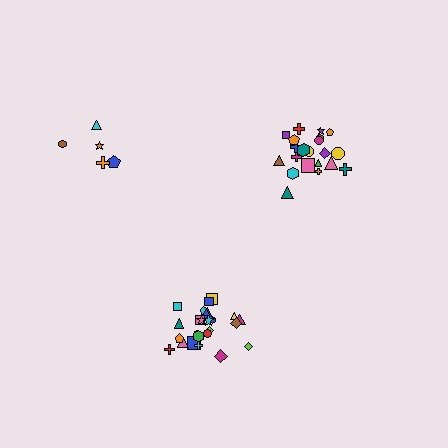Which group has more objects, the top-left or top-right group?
The top-right group.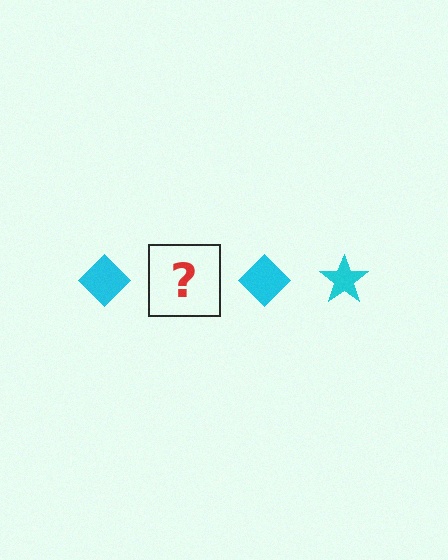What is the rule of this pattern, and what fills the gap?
The rule is that the pattern cycles through diamond, star shapes in cyan. The gap should be filled with a cyan star.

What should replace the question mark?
The question mark should be replaced with a cyan star.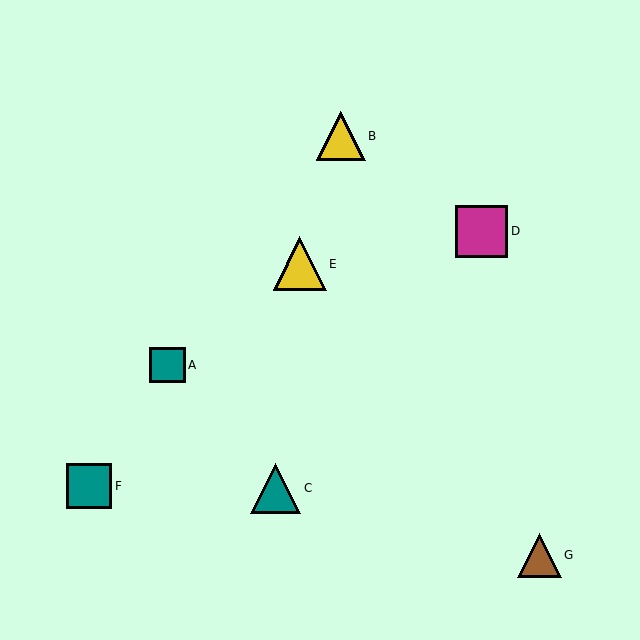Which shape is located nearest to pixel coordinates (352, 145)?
The yellow triangle (labeled B) at (341, 136) is nearest to that location.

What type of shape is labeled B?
Shape B is a yellow triangle.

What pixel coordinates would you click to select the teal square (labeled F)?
Click at (89, 486) to select the teal square F.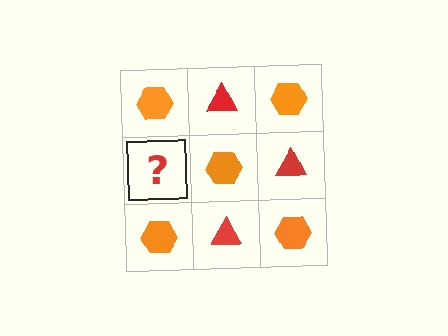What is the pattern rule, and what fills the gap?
The rule is that it alternates orange hexagon and red triangle in a checkerboard pattern. The gap should be filled with a red triangle.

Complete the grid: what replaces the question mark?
The question mark should be replaced with a red triangle.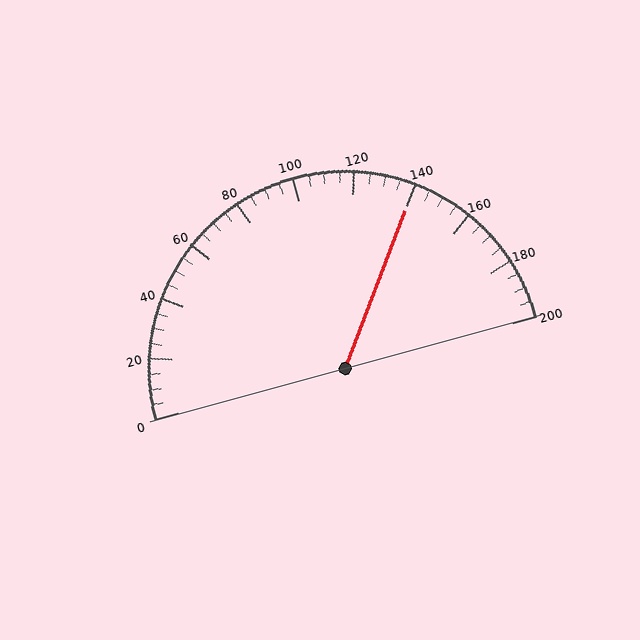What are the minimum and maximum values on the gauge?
The gauge ranges from 0 to 200.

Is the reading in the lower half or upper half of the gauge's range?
The reading is in the upper half of the range (0 to 200).